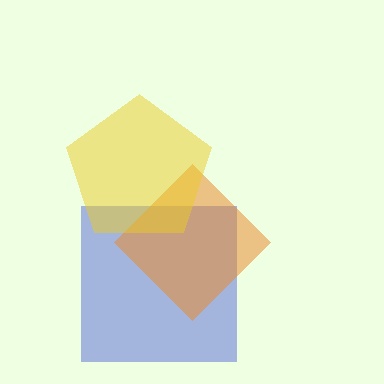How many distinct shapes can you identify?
There are 3 distinct shapes: a blue square, an orange diamond, a yellow pentagon.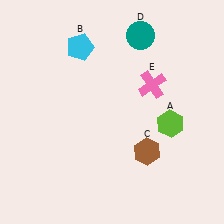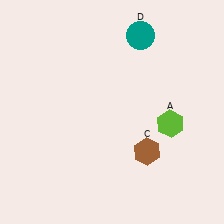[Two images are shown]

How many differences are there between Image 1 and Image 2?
There are 2 differences between the two images.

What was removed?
The cyan pentagon (B), the pink cross (E) were removed in Image 2.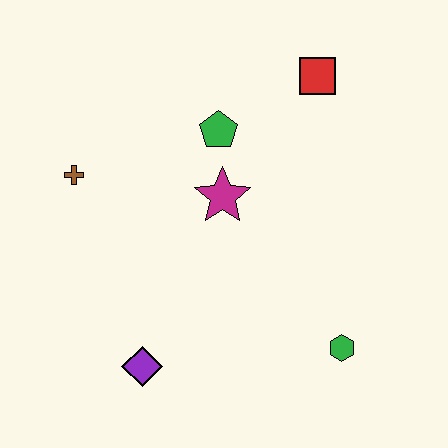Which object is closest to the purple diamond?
The magenta star is closest to the purple diamond.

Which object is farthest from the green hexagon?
The brown cross is farthest from the green hexagon.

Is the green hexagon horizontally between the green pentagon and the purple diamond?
No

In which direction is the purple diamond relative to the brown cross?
The purple diamond is below the brown cross.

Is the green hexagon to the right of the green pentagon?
Yes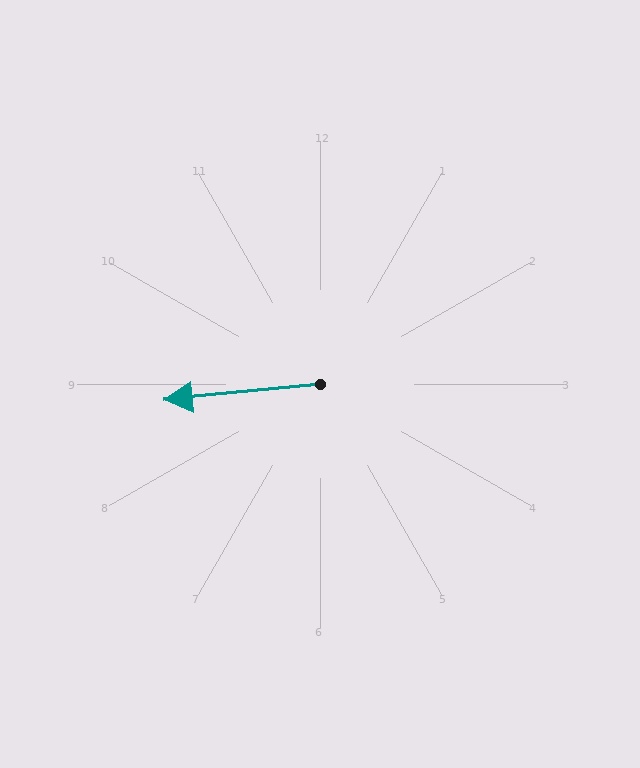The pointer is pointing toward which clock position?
Roughly 9 o'clock.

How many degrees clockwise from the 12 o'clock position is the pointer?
Approximately 264 degrees.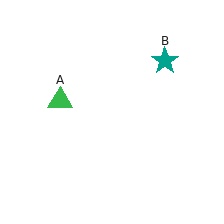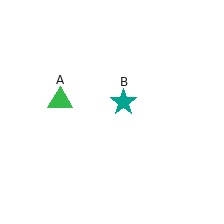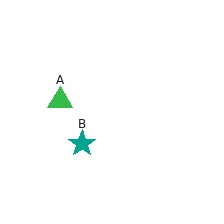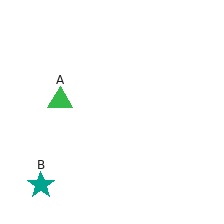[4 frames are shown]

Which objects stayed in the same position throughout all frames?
Green triangle (object A) remained stationary.